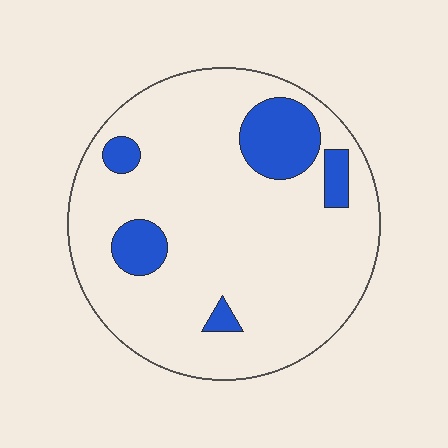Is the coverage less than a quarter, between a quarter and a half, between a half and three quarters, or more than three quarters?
Less than a quarter.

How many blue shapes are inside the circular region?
5.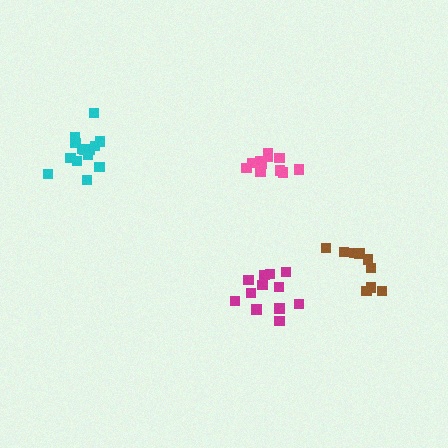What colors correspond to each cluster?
The clusters are colored: magenta, cyan, pink, brown.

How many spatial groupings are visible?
There are 4 spatial groupings.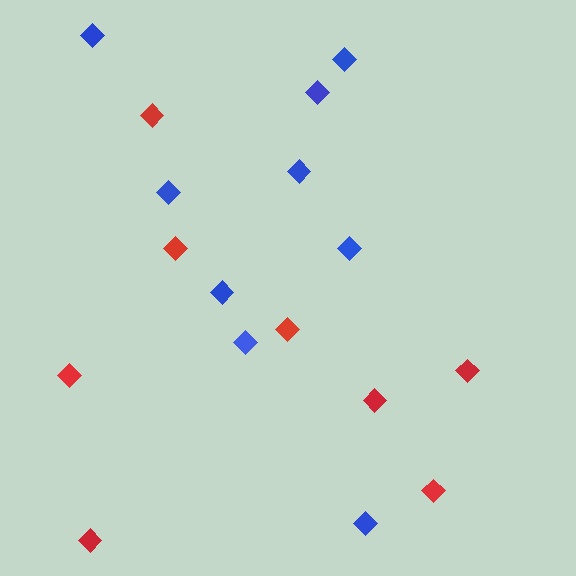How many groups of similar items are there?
There are 2 groups: one group of red diamonds (8) and one group of blue diamonds (9).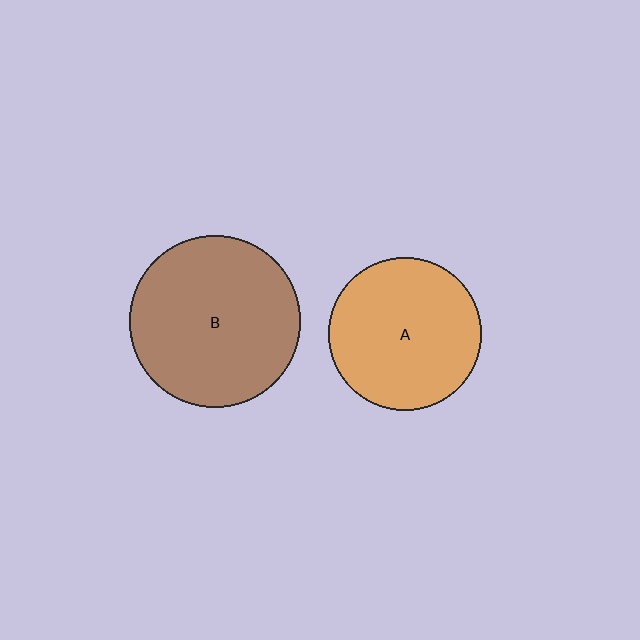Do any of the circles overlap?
No, none of the circles overlap.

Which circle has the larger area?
Circle B (brown).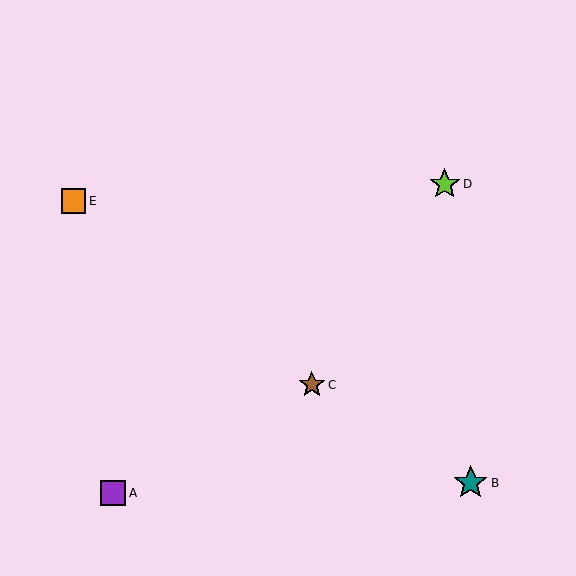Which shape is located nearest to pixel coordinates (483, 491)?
The teal star (labeled B) at (471, 483) is nearest to that location.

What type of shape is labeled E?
Shape E is an orange square.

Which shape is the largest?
The teal star (labeled B) is the largest.